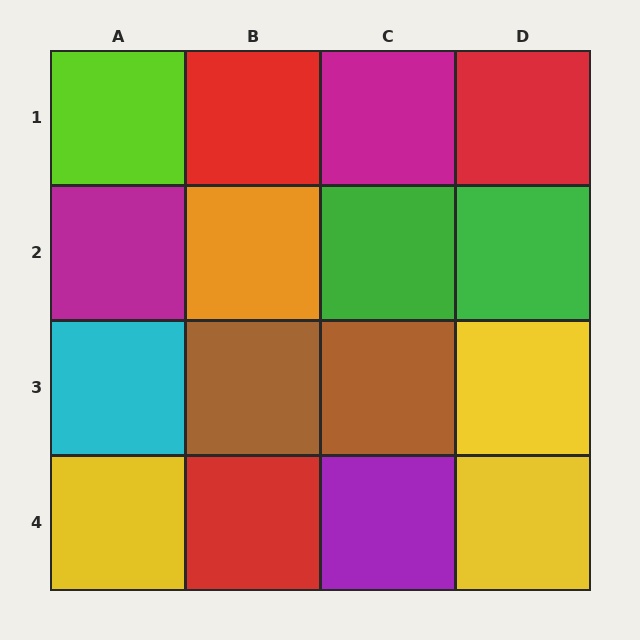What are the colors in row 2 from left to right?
Magenta, orange, green, green.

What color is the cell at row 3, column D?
Yellow.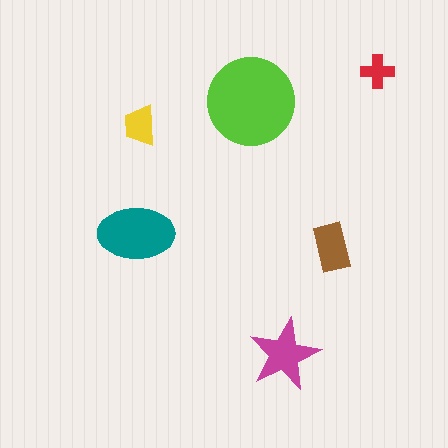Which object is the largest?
The lime circle.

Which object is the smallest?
The red cross.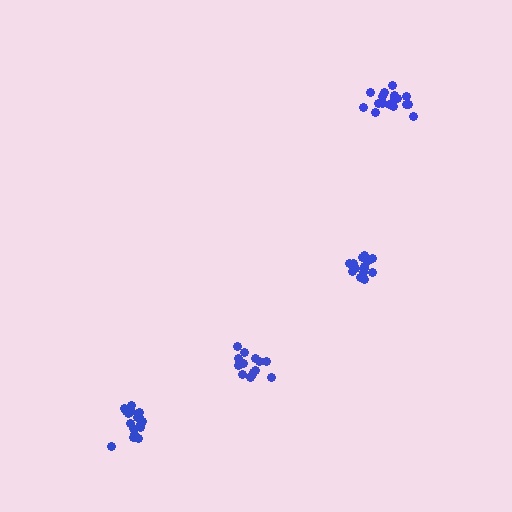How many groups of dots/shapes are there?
There are 4 groups.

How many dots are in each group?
Group 1: 14 dots, Group 2: 14 dots, Group 3: 17 dots, Group 4: 17 dots (62 total).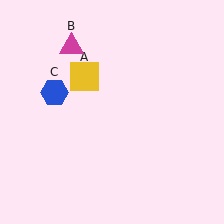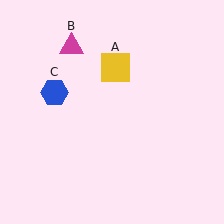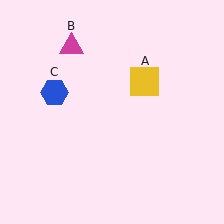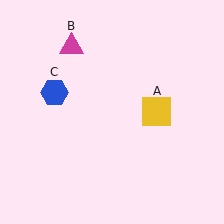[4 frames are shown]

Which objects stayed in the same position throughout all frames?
Magenta triangle (object B) and blue hexagon (object C) remained stationary.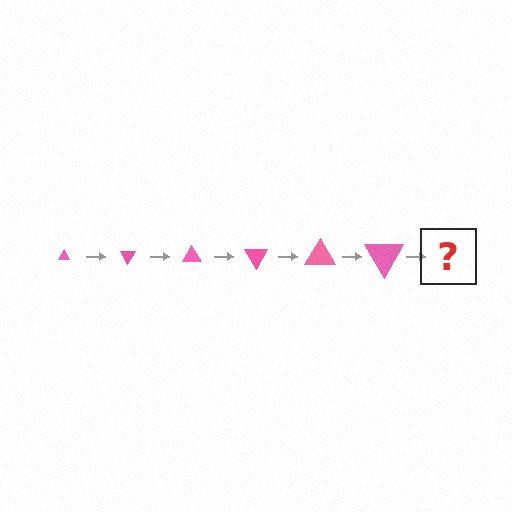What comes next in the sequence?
The next element should be a triangle, larger than the previous one and rotated 360 degrees from the start.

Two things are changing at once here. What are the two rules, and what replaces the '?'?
The two rules are that the triangle grows larger each step and it rotates 60 degrees each step. The '?' should be a triangle, larger than the previous one and rotated 360 degrees from the start.